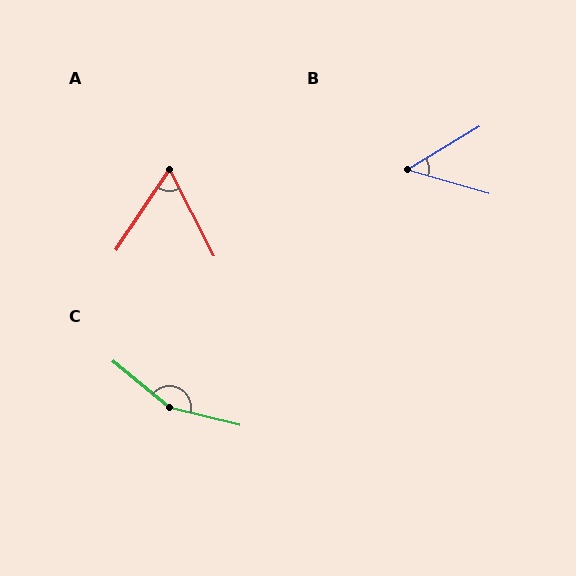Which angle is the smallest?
B, at approximately 47 degrees.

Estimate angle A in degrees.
Approximately 61 degrees.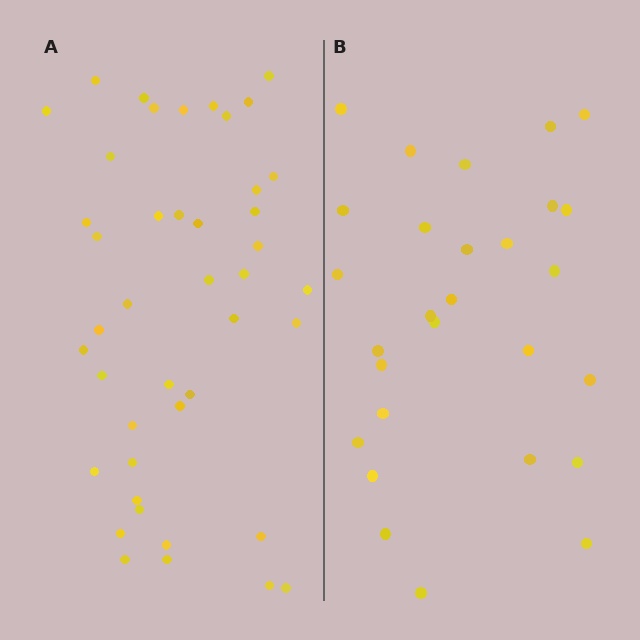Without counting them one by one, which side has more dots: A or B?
Region A (the left region) has more dots.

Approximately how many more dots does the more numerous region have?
Region A has approximately 15 more dots than region B.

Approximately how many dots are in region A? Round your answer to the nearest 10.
About 40 dots. (The exact count is 43, which rounds to 40.)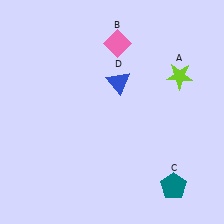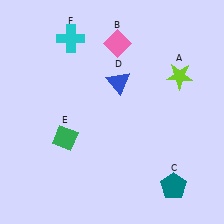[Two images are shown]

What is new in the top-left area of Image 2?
A cyan cross (F) was added in the top-left area of Image 2.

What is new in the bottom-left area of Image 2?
A green diamond (E) was added in the bottom-left area of Image 2.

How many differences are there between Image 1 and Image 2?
There are 2 differences between the two images.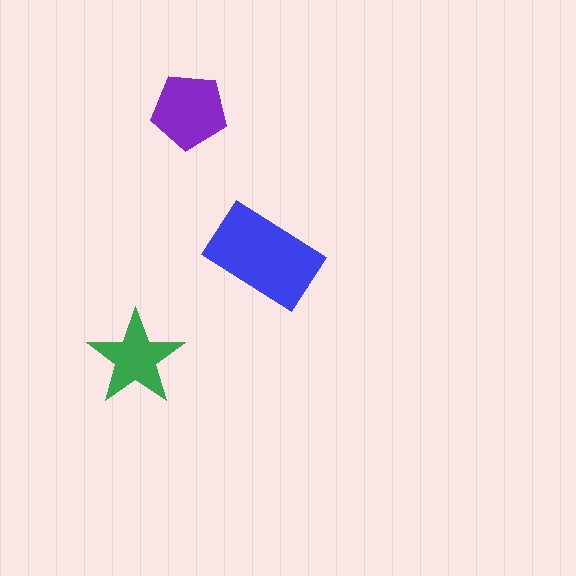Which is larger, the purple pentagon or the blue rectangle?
The blue rectangle.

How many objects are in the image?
There are 3 objects in the image.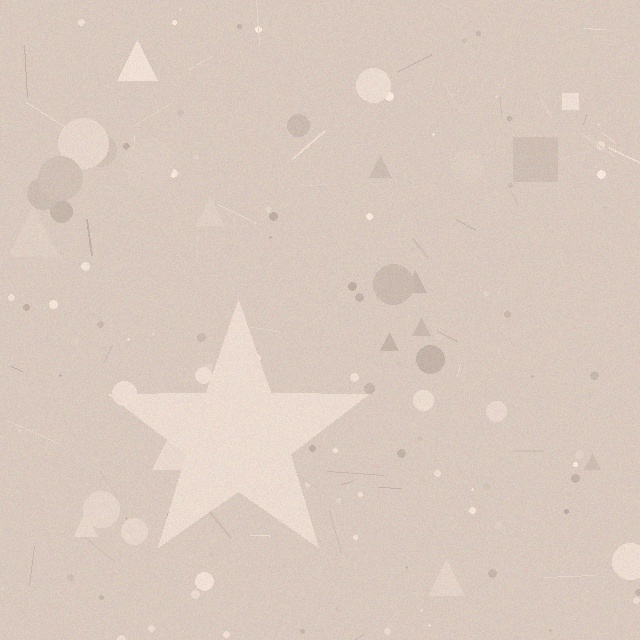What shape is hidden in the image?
A star is hidden in the image.